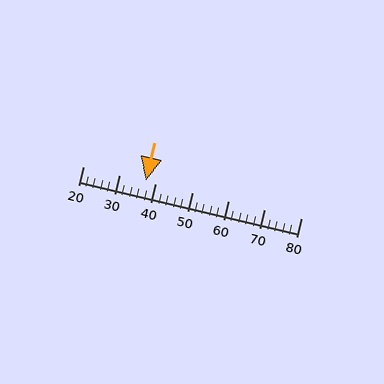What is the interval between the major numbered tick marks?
The major tick marks are spaced 10 units apart.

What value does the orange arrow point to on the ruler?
The orange arrow points to approximately 37.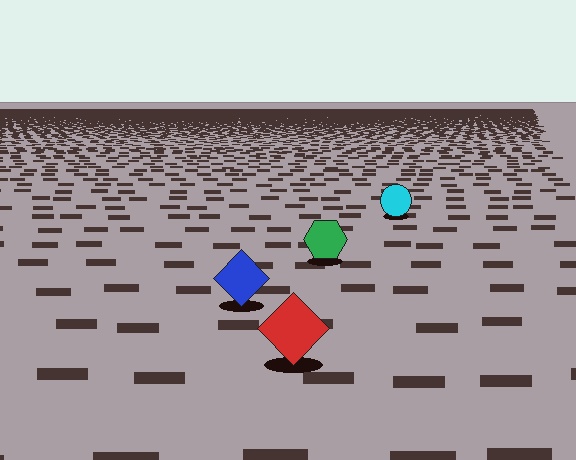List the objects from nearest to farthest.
From nearest to farthest: the red diamond, the blue diamond, the green hexagon, the cyan circle.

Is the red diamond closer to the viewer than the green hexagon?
Yes. The red diamond is closer — you can tell from the texture gradient: the ground texture is coarser near it.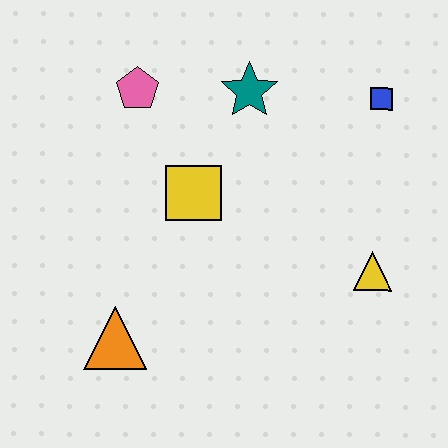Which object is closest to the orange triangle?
The yellow square is closest to the orange triangle.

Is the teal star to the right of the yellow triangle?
No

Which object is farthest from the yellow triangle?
The pink pentagon is farthest from the yellow triangle.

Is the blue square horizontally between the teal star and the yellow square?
No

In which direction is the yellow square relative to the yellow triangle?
The yellow square is to the left of the yellow triangle.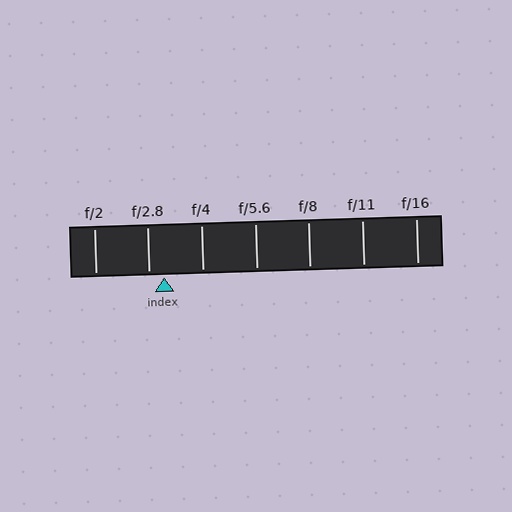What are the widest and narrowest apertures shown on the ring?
The widest aperture shown is f/2 and the narrowest is f/16.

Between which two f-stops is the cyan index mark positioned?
The index mark is between f/2.8 and f/4.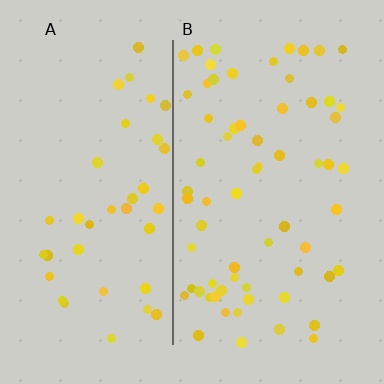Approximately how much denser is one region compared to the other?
Approximately 1.7× — region B over region A.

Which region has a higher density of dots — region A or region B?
B (the right).